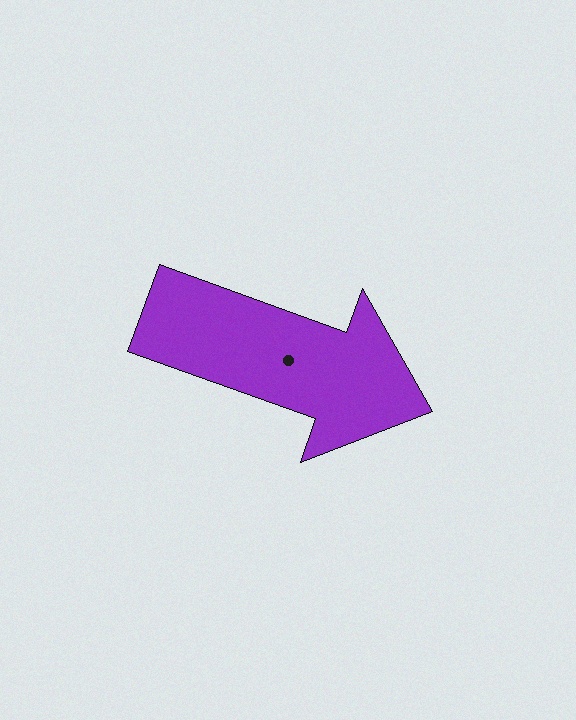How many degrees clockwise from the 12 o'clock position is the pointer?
Approximately 110 degrees.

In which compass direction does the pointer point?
East.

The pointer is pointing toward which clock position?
Roughly 4 o'clock.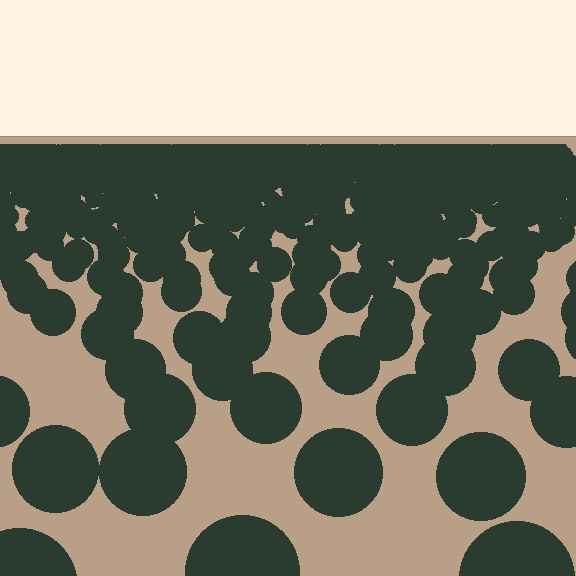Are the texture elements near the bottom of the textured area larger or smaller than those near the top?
Larger. Near the bottom, elements are closer to the viewer and appear at a bigger on-screen size.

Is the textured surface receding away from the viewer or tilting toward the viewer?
The surface is receding away from the viewer. Texture elements get smaller and denser toward the top.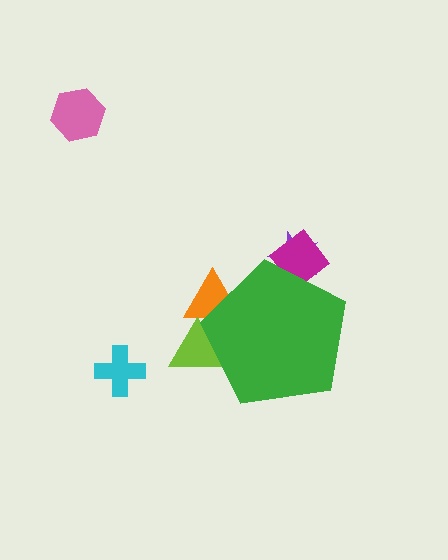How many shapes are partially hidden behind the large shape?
4 shapes are partially hidden.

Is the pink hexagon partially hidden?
No, the pink hexagon is fully visible.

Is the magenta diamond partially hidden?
Yes, the magenta diamond is partially hidden behind the green pentagon.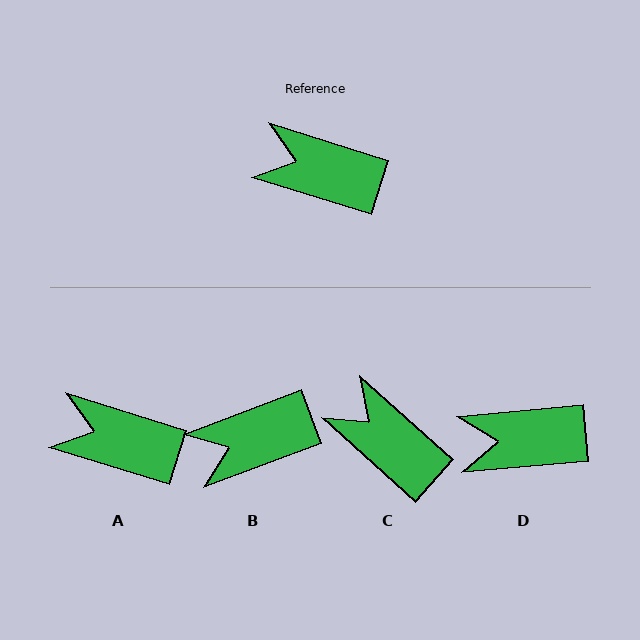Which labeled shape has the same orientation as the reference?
A.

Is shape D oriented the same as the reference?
No, it is off by about 22 degrees.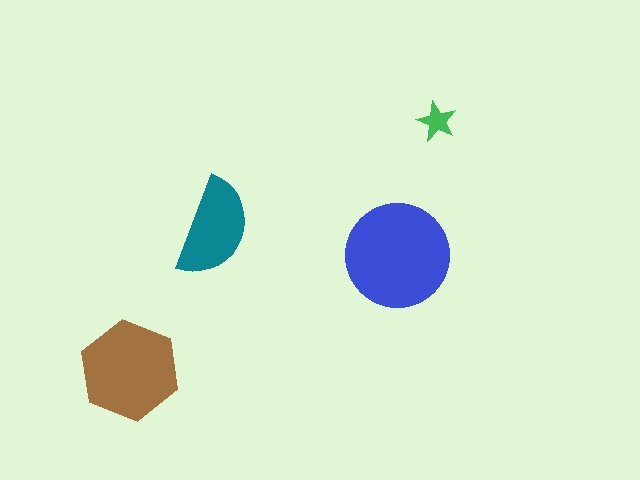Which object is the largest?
The blue circle.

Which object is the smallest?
The green star.